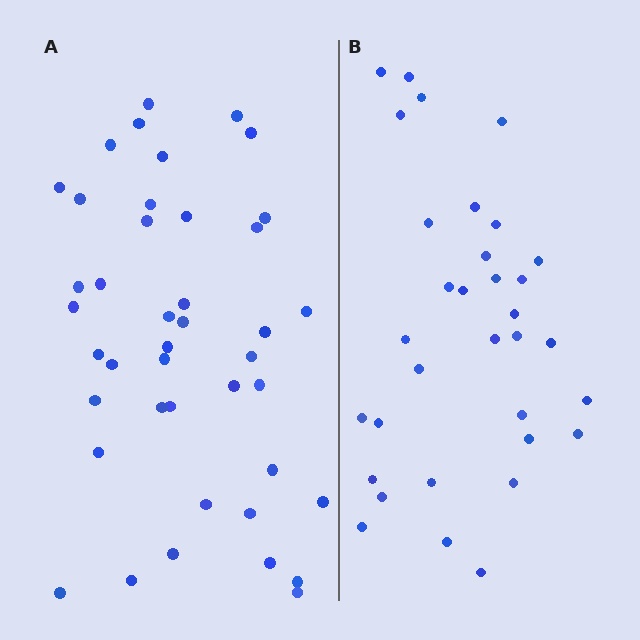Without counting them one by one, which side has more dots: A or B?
Region A (the left region) has more dots.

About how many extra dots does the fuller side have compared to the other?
Region A has roughly 8 or so more dots than region B.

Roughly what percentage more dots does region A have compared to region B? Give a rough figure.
About 25% more.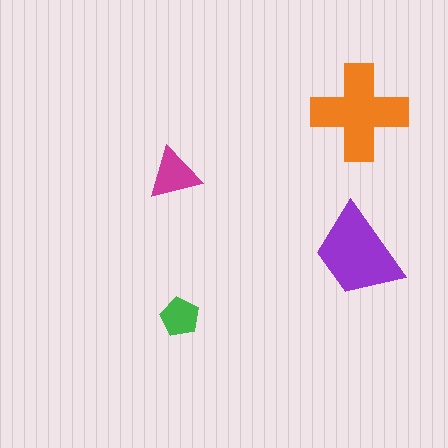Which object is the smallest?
The green pentagon.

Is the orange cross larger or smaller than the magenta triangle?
Larger.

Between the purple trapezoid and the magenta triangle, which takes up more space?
The purple trapezoid.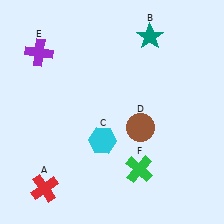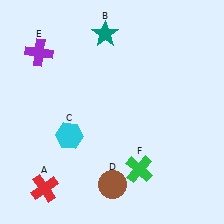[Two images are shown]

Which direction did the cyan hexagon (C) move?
The cyan hexagon (C) moved left.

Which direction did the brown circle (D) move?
The brown circle (D) moved down.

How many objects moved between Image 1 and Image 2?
3 objects moved between the two images.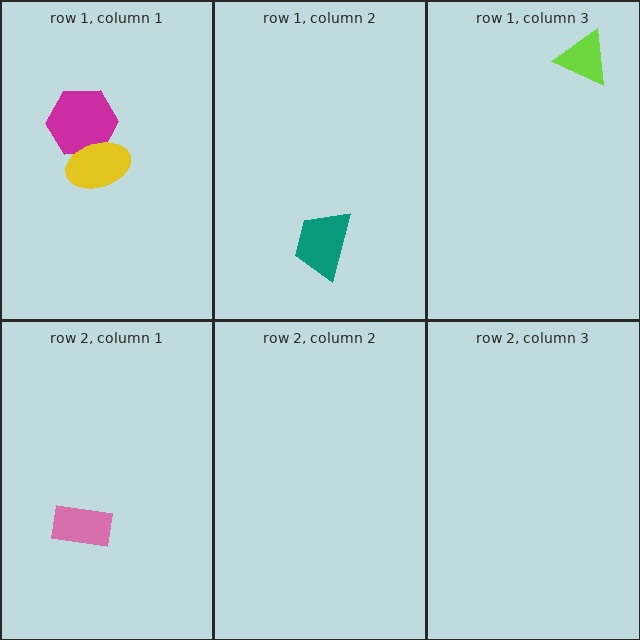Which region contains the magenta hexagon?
The row 1, column 1 region.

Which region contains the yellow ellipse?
The row 1, column 1 region.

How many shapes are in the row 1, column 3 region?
1.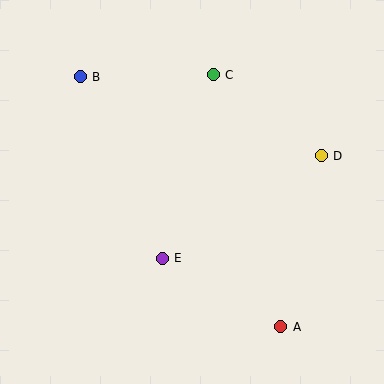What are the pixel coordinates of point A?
Point A is at (281, 327).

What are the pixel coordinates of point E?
Point E is at (162, 258).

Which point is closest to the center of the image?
Point E at (162, 258) is closest to the center.